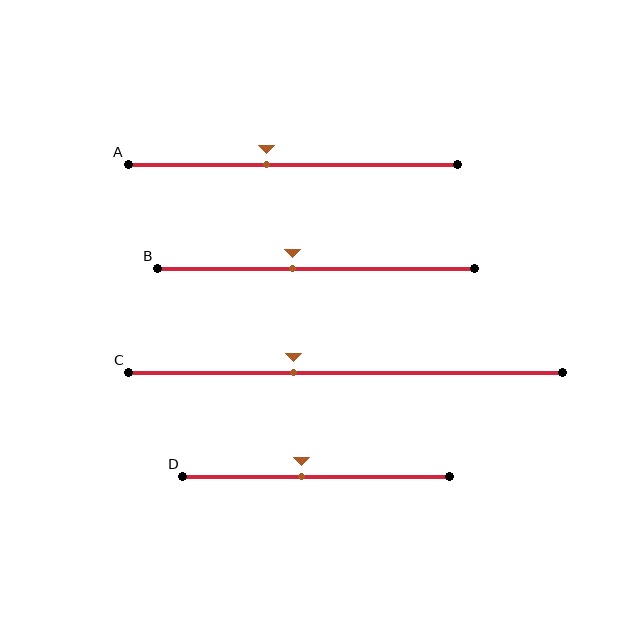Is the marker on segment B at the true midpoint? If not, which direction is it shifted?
No, the marker on segment B is shifted to the left by about 7% of the segment length.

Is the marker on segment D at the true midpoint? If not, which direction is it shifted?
No, the marker on segment D is shifted to the left by about 6% of the segment length.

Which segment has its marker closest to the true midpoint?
Segment D has its marker closest to the true midpoint.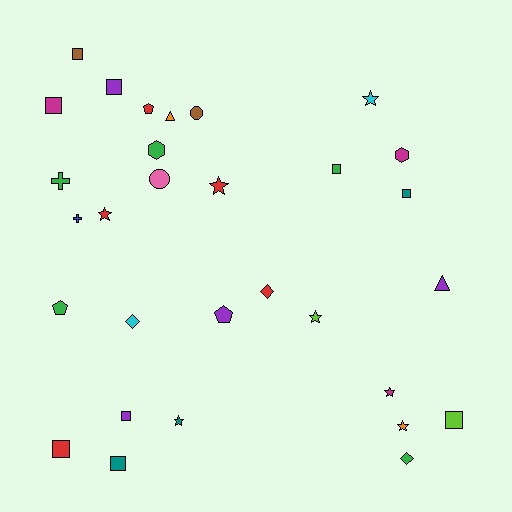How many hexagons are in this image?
There are 2 hexagons.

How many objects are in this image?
There are 30 objects.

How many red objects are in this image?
There are 5 red objects.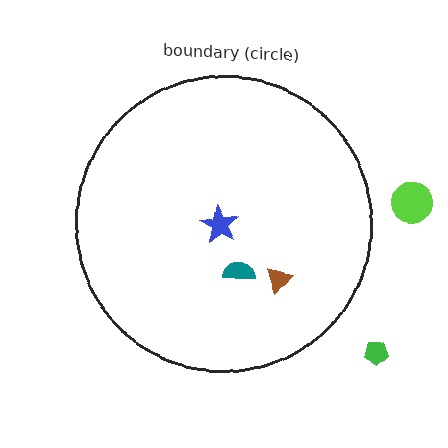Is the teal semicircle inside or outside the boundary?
Inside.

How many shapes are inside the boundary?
3 inside, 2 outside.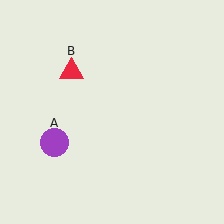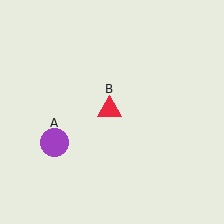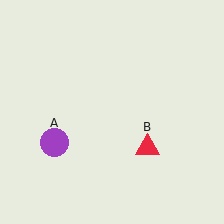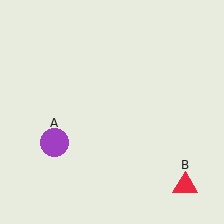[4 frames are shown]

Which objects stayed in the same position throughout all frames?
Purple circle (object A) remained stationary.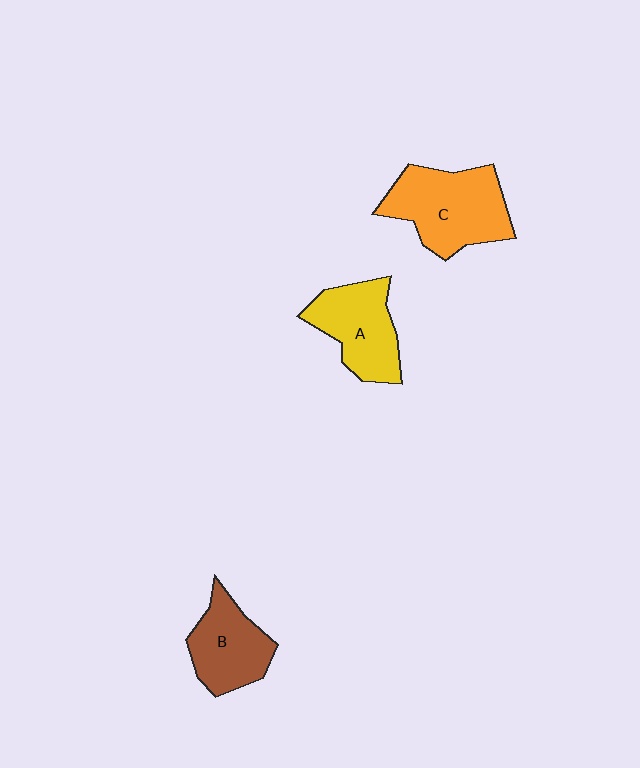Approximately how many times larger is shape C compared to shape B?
Approximately 1.4 times.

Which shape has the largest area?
Shape C (orange).